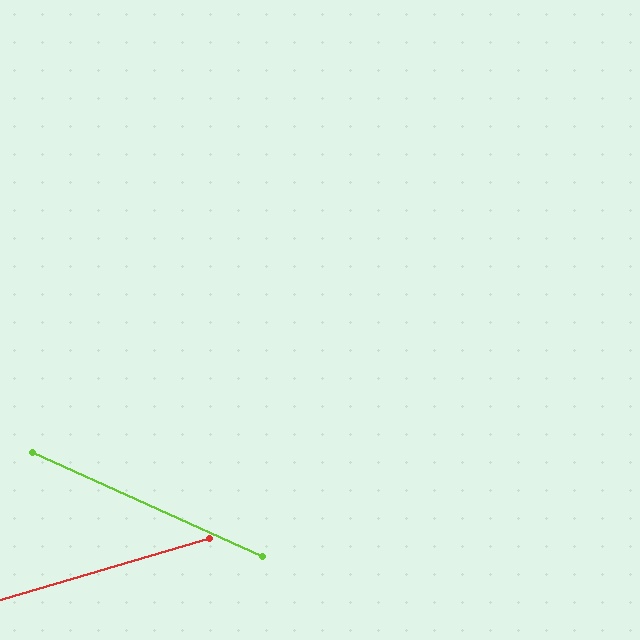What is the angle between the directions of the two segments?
Approximately 41 degrees.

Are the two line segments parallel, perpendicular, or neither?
Neither parallel nor perpendicular — they differ by about 41°.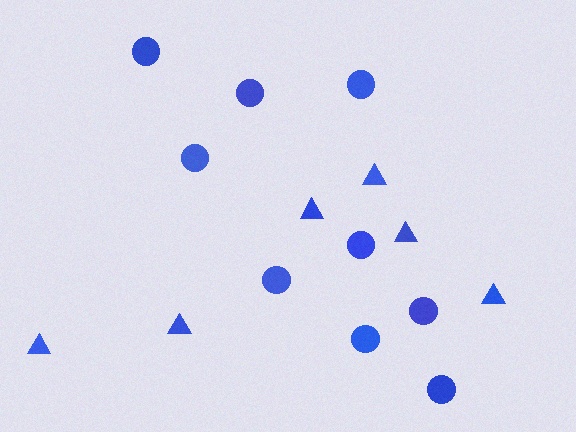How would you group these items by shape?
There are 2 groups: one group of triangles (6) and one group of circles (9).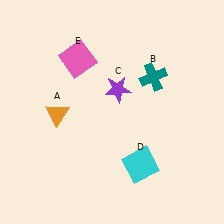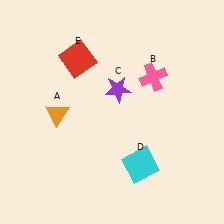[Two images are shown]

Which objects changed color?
B changed from teal to pink. E changed from pink to red.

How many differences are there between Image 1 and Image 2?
There are 2 differences between the two images.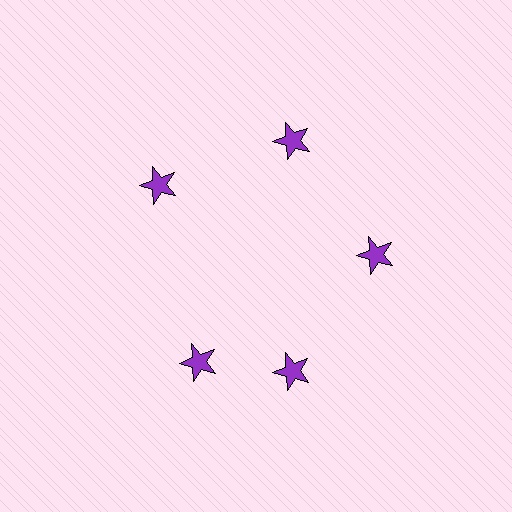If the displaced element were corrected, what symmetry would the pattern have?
It would have 5-fold rotational symmetry — the pattern would map onto itself every 72 degrees.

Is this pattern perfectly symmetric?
No. The 5 purple stars are arranged in a ring, but one element near the 8 o'clock position is rotated out of alignment along the ring, breaking the 5-fold rotational symmetry.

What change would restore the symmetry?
The symmetry would be restored by rotating it back into even spacing with its neighbors so that all 5 stars sit at equal angles and equal distance from the center.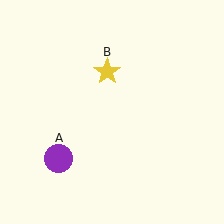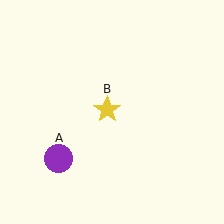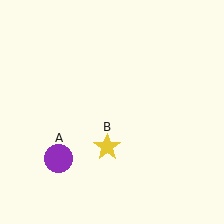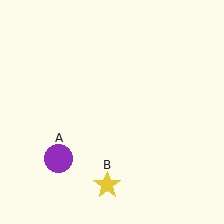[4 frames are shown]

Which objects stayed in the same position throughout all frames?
Purple circle (object A) remained stationary.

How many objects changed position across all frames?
1 object changed position: yellow star (object B).